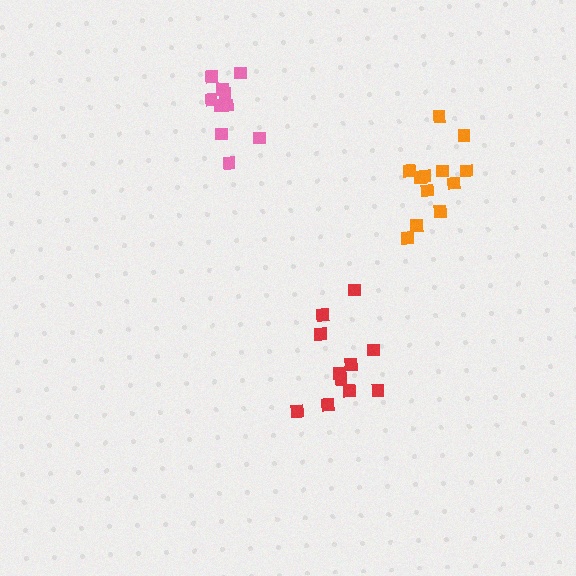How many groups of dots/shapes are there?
There are 3 groups.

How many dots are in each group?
Group 1: 11 dots, Group 2: 10 dots, Group 3: 12 dots (33 total).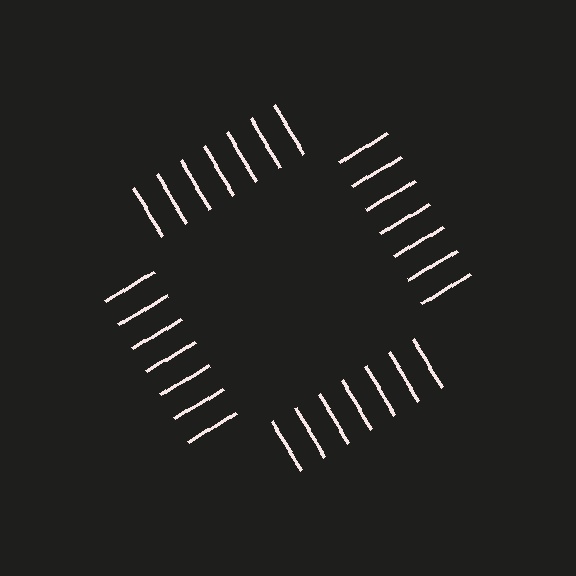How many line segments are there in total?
28 — 7 along each of the 4 edges.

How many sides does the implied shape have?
4 sides — the line-ends trace a square.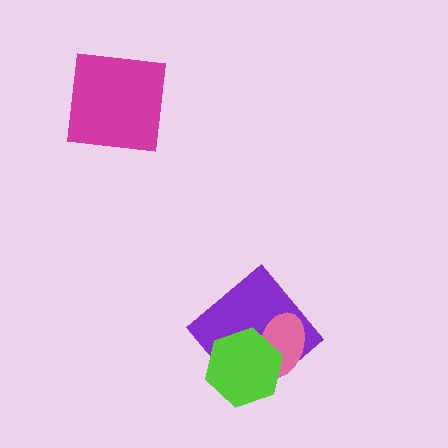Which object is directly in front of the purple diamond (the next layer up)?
The pink ellipse is directly in front of the purple diamond.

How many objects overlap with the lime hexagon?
2 objects overlap with the lime hexagon.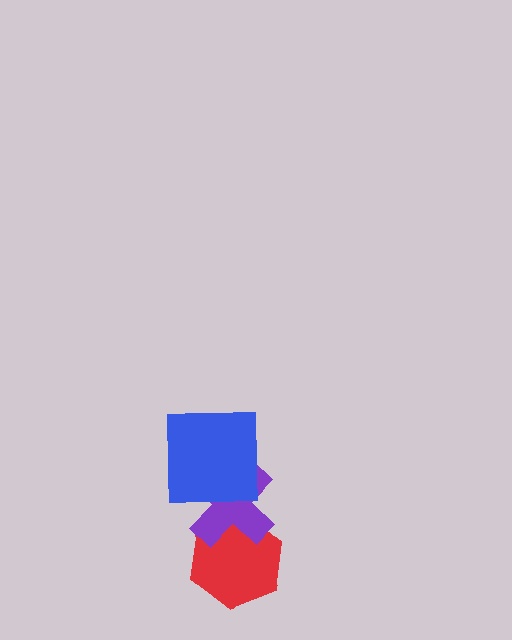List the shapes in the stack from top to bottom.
From top to bottom: the blue square, the purple cross, the red hexagon.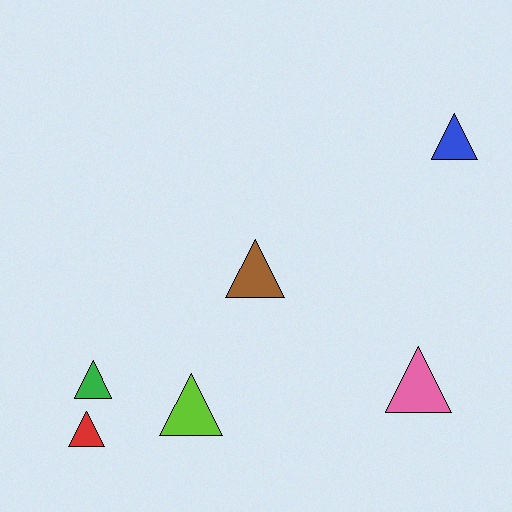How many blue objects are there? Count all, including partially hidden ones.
There is 1 blue object.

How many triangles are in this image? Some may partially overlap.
There are 6 triangles.